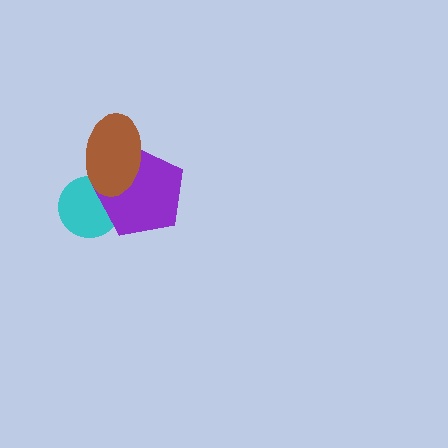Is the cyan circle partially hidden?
Yes, it is partially covered by another shape.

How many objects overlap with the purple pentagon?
2 objects overlap with the purple pentagon.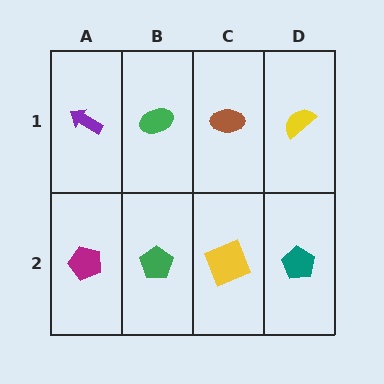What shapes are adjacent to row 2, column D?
A yellow semicircle (row 1, column D), a yellow square (row 2, column C).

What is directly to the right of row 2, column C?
A teal pentagon.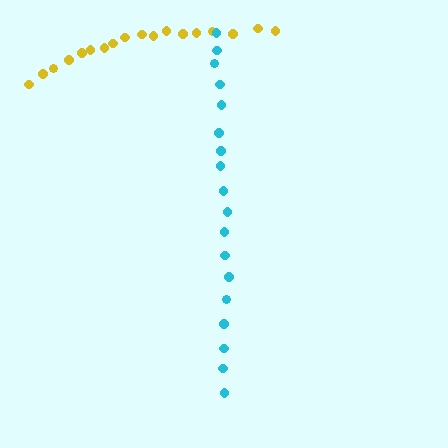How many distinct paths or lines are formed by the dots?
There are 2 distinct paths.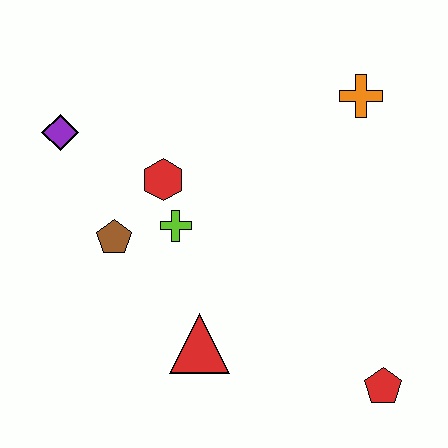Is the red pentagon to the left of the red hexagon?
No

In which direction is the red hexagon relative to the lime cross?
The red hexagon is above the lime cross.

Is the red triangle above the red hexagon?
No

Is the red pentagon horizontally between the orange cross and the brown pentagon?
No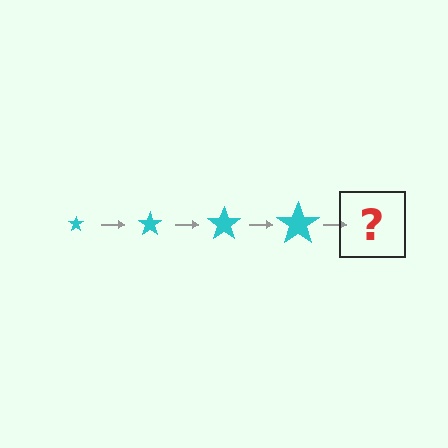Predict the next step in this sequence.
The next step is a cyan star, larger than the previous one.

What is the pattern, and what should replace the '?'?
The pattern is that the star gets progressively larger each step. The '?' should be a cyan star, larger than the previous one.